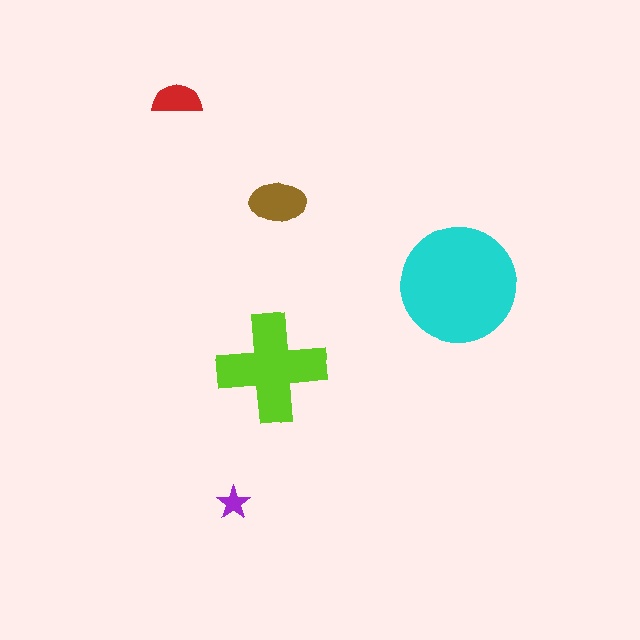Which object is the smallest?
The purple star.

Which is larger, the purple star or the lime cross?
The lime cross.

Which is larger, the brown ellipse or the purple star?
The brown ellipse.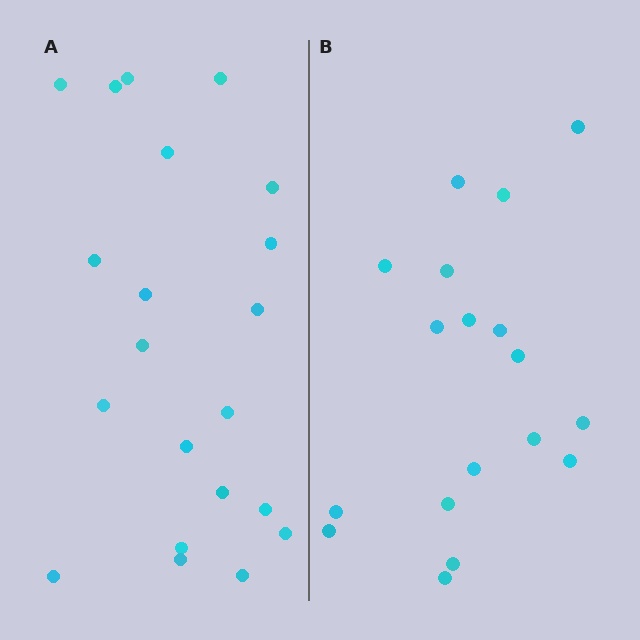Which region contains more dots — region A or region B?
Region A (the left region) has more dots.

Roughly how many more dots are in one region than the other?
Region A has just a few more — roughly 2 or 3 more dots than region B.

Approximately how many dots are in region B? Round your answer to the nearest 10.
About 20 dots. (The exact count is 18, which rounds to 20.)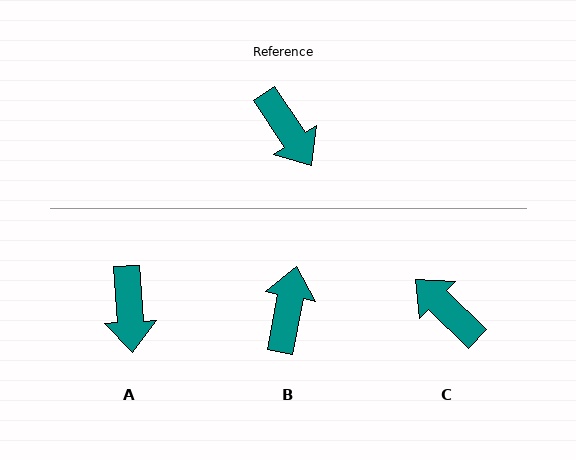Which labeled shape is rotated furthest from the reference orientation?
C, about 167 degrees away.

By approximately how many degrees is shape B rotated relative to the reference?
Approximately 135 degrees counter-clockwise.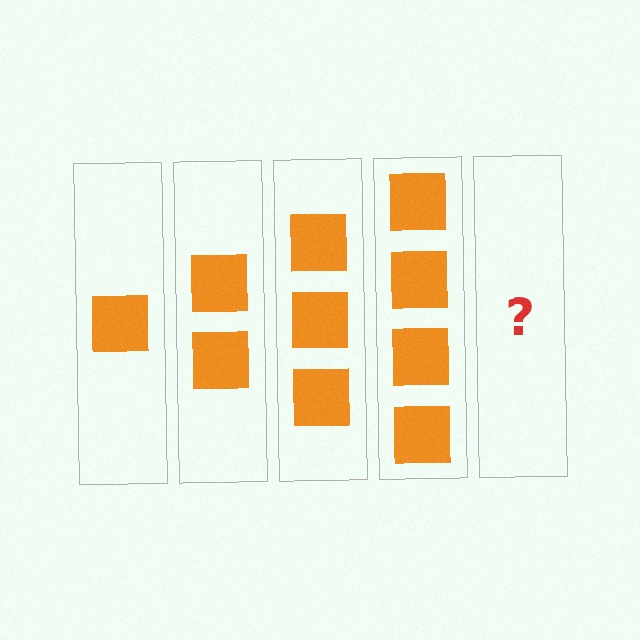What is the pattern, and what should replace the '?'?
The pattern is that each step adds one more square. The '?' should be 5 squares.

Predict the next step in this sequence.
The next step is 5 squares.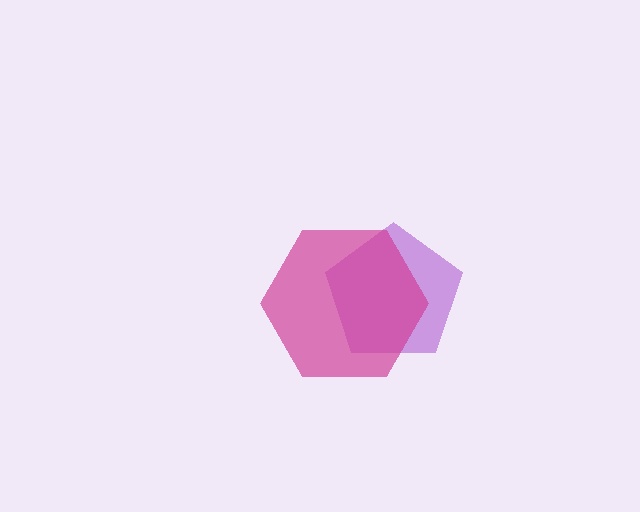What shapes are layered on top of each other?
The layered shapes are: a purple pentagon, a magenta hexagon.